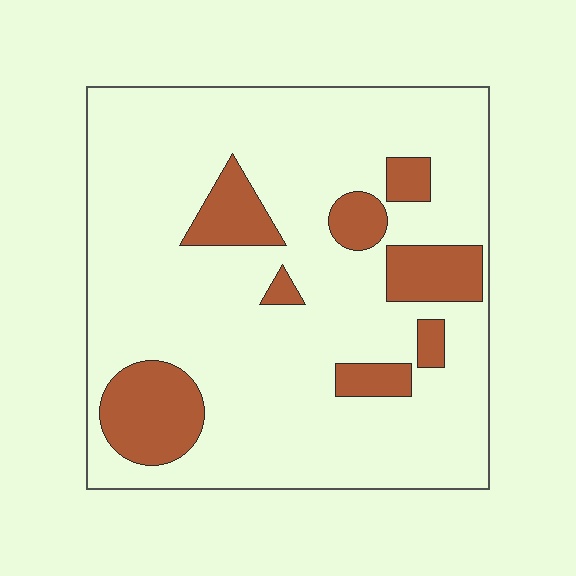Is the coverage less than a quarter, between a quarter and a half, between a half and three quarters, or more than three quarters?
Less than a quarter.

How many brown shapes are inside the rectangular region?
8.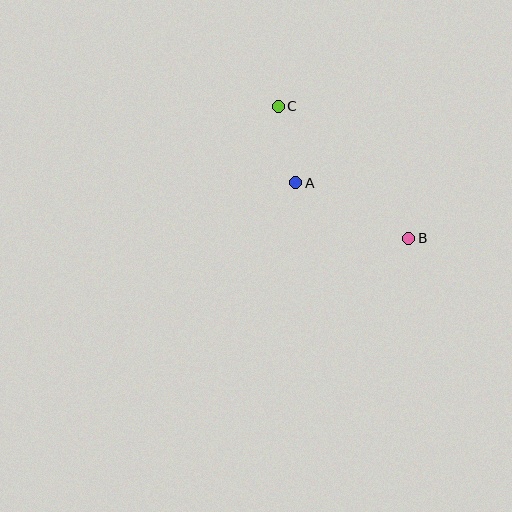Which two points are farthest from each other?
Points B and C are farthest from each other.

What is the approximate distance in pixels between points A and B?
The distance between A and B is approximately 126 pixels.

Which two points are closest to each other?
Points A and C are closest to each other.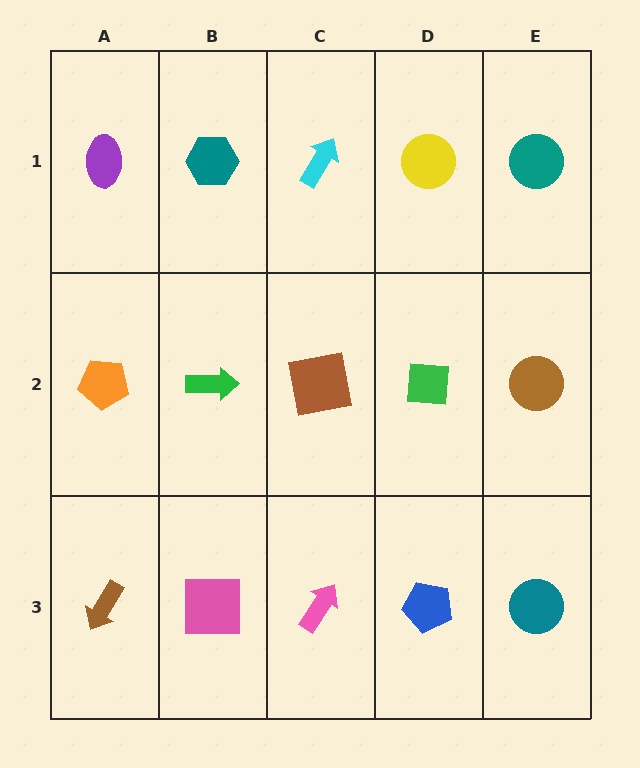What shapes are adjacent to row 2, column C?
A cyan arrow (row 1, column C), a pink arrow (row 3, column C), a green arrow (row 2, column B), a green square (row 2, column D).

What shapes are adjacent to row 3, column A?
An orange pentagon (row 2, column A), a pink square (row 3, column B).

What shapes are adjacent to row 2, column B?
A teal hexagon (row 1, column B), a pink square (row 3, column B), an orange pentagon (row 2, column A), a brown square (row 2, column C).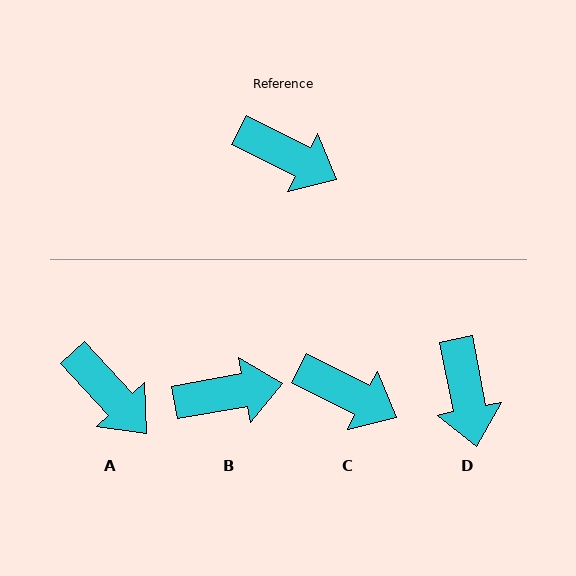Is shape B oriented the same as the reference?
No, it is off by about 37 degrees.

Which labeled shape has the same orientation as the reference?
C.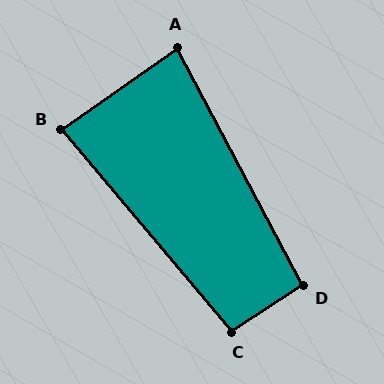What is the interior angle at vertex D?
Approximately 95 degrees (approximately right).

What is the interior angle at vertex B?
Approximately 85 degrees (approximately right).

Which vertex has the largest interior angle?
C, at approximately 97 degrees.